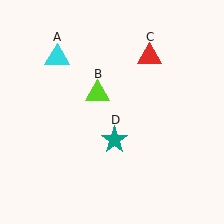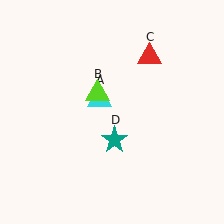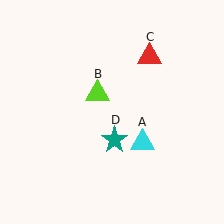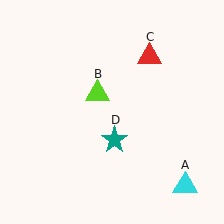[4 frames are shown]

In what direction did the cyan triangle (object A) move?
The cyan triangle (object A) moved down and to the right.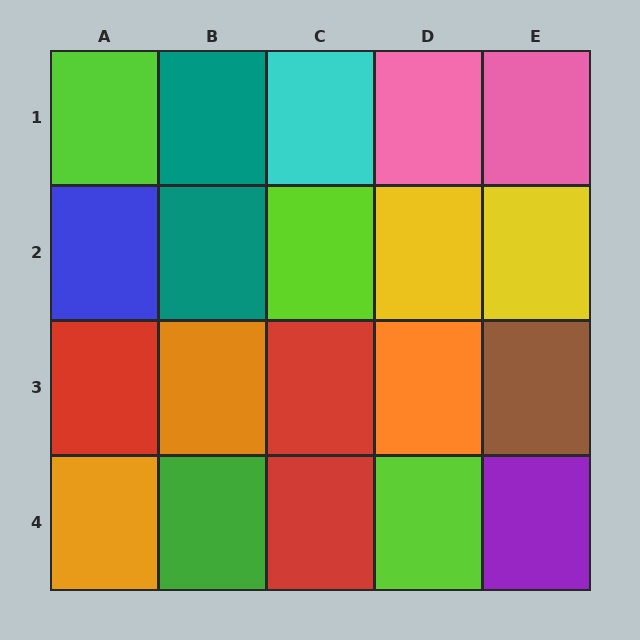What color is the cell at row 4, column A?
Orange.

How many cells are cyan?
1 cell is cyan.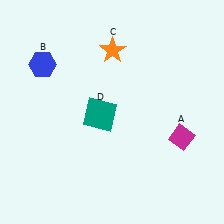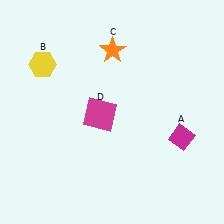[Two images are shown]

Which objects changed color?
B changed from blue to yellow. D changed from teal to magenta.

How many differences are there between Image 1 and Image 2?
There are 2 differences between the two images.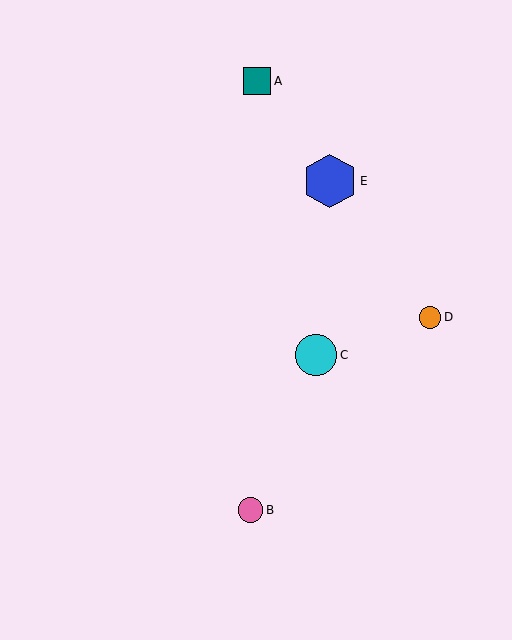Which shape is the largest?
The blue hexagon (labeled E) is the largest.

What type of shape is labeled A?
Shape A is a teal square.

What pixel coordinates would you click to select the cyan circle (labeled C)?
Click at (316, 355) to select the cyan circle C.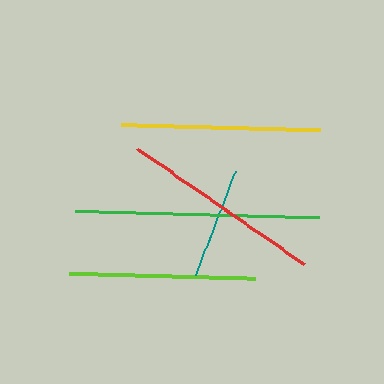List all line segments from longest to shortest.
From longest to shortest: green, red, yellow, lime, teal.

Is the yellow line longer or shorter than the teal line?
The yellow line is longer than the teal line.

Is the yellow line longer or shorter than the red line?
The red line is longer than the yellow line.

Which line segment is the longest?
The green line is the longest at approximately 244 pixels.